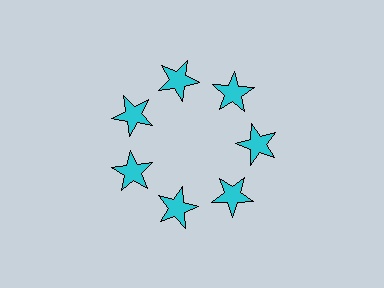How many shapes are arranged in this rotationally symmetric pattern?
There are 7 shapes, arranged in 7 groups of 1.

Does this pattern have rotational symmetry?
Yes, this pattern has 7-fold rotational symmetry. It looks the same after rotating 51 degrees around the center.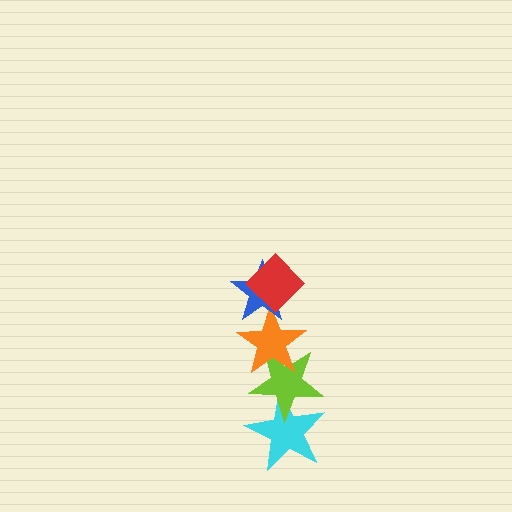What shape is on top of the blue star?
The red diamond is on top of the blue star.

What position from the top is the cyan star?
The cyan star is 5th from the top.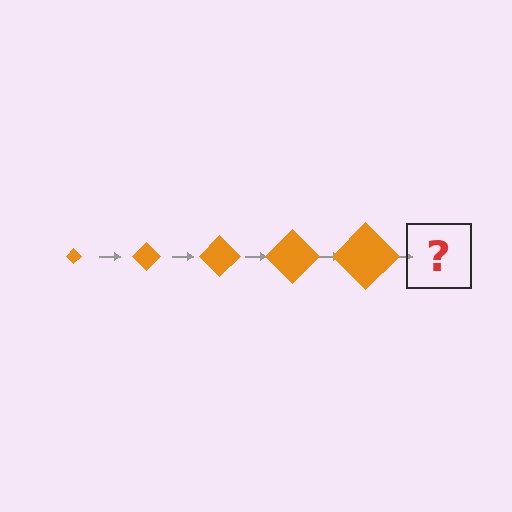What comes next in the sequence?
The next element should be an orange diamond, larger than the previous one.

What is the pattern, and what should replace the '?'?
The pattern is that the diamond gets progressively larger each step. The '?' should be an orange diamond, larger than the previous one.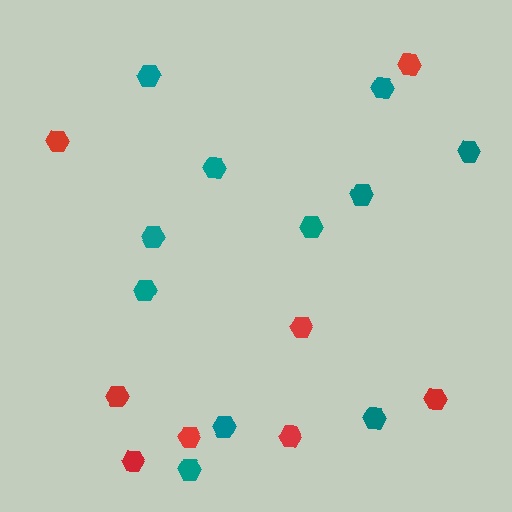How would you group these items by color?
There are 2 groups: one group of red hexagons (8) and one group of teal hexagons (11).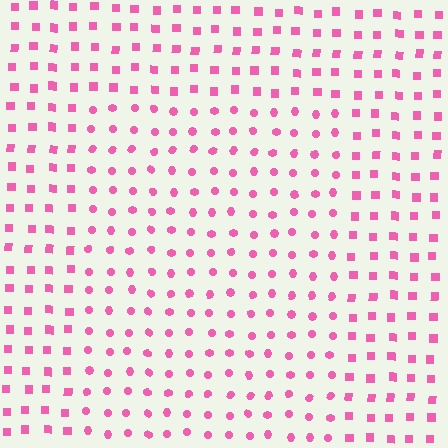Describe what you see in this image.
The image is filled with small pink elements arranged in a uniform grid. A rectangle-shaped region contains circles, while the surrounding area contains squares. The boundary is defined purely by the change in element shape.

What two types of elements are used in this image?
The image uses circles inside the rectangle region and squares outside it.